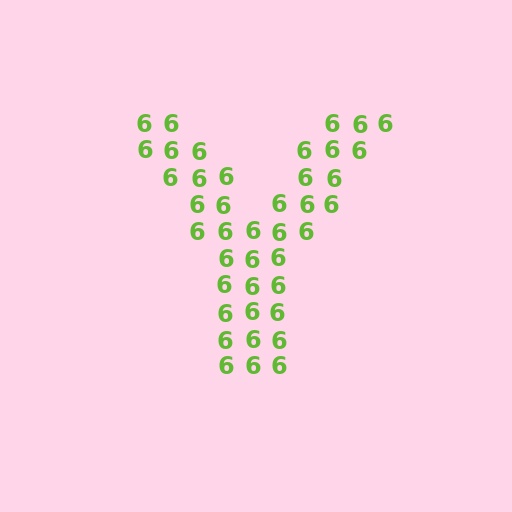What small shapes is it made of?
It is made of small digit 6's.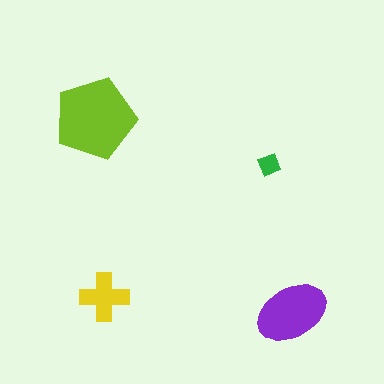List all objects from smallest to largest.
The green diamond, the yellow cross, the purple ellipse, the lime pentagon.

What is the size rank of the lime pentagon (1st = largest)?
1st.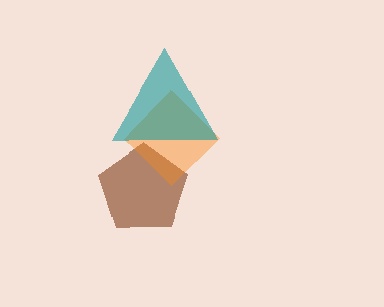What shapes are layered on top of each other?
The layered shapes are: a brown pentagon, an orange diamond, a teal triangle.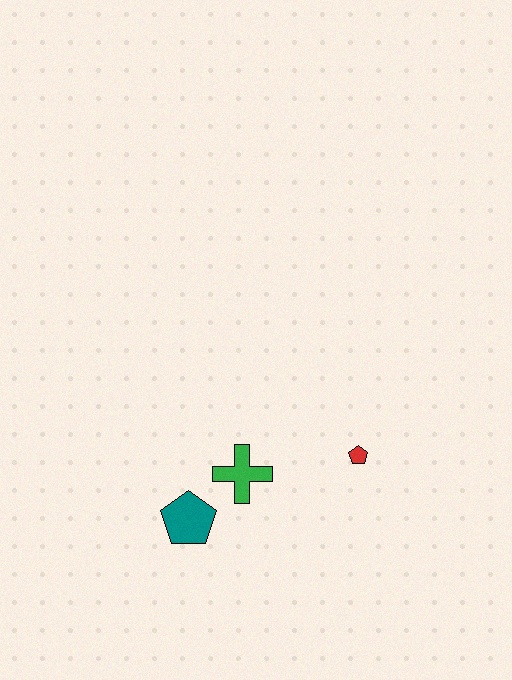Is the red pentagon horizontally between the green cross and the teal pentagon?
No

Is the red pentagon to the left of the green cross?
No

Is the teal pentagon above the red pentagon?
No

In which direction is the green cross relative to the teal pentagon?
The green cross is to the right of the teal pentagon.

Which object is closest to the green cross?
The teal pentagon is closest to the green cross.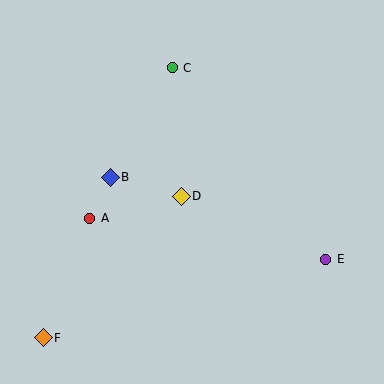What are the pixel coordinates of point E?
Point E is at (326, 259).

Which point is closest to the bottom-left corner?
Point F is closest to the bottom-left corner.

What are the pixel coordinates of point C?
Point C is at (172, 68).